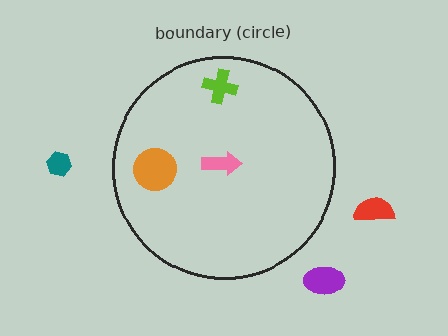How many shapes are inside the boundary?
3 inside, 3 outside.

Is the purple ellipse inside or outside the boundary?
Outside.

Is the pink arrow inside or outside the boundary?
Inside.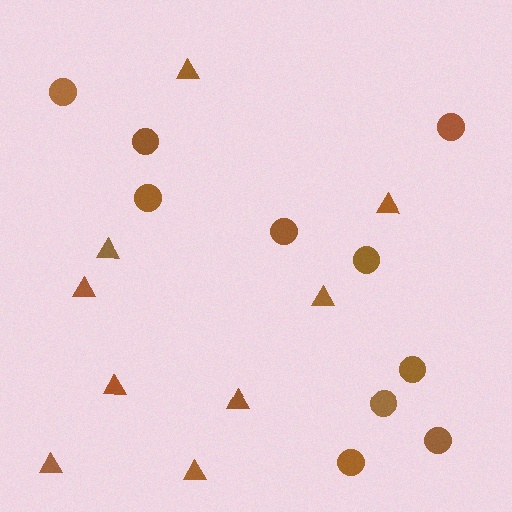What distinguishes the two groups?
There are 2 groups: one group of circles (10) and one group of triangles (9).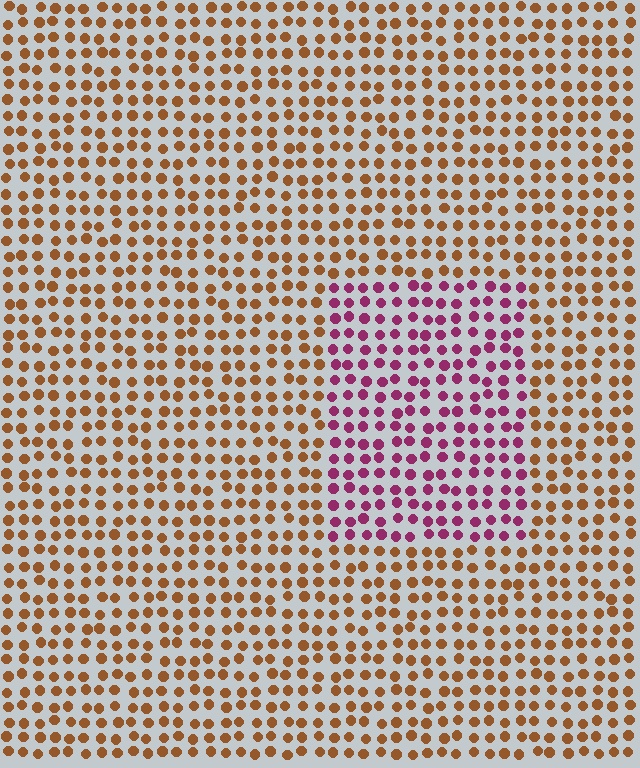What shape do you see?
I see a rectangle.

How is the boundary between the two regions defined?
The boundary is defined purely by a slight shift in hue (about 62 degrees). Spacing, size, and orientation are identical on both sides.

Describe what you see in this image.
The image is filled with small brown elements in a uniform arrangement. A rectangle-shaped region is visible where the elements are tinted to a slightly different hue, forming a subtle color boundary.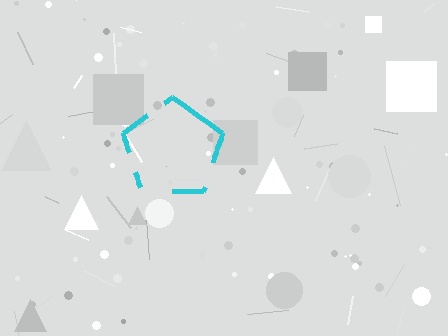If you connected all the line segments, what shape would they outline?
They would outline a pentagon.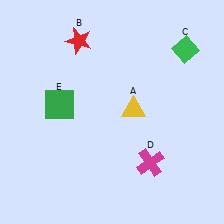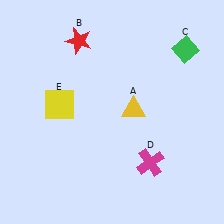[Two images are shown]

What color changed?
The square (E) changed from green in Image 1 to yellow in Image 2.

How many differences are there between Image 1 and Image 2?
There is 1 difference between the two images.